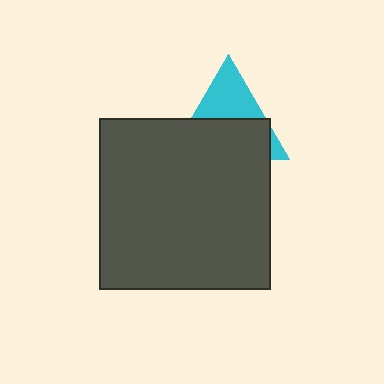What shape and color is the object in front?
The object in front is a dark gray square.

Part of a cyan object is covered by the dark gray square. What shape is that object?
It is a triangle.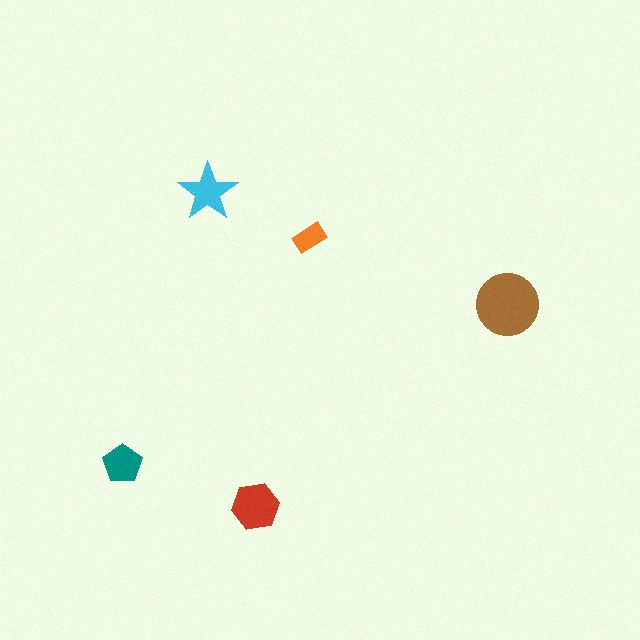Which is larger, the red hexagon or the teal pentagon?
The red hexagon.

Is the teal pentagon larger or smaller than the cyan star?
Smaller.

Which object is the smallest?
The orange rectangle.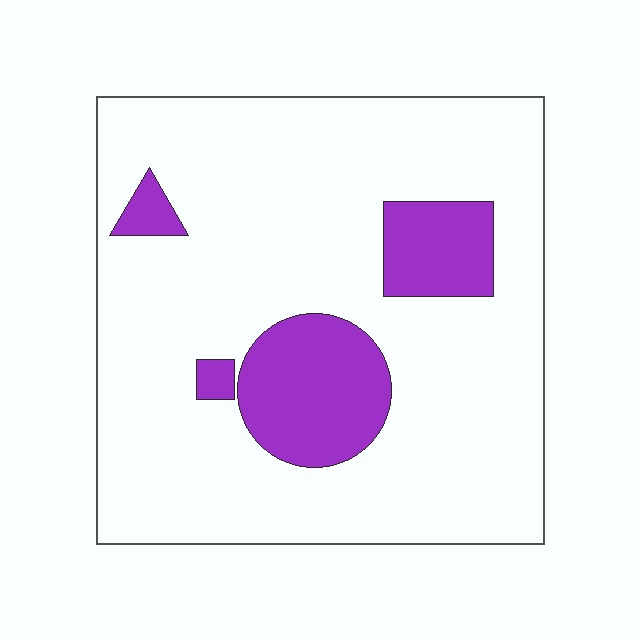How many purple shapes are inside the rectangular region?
4.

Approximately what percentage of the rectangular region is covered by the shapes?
Approximately 15%.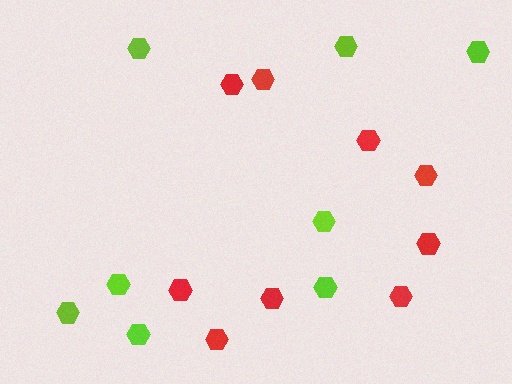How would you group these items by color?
There are 2 groups: one group of red hexagons (9) and one group of lime hexagons (8).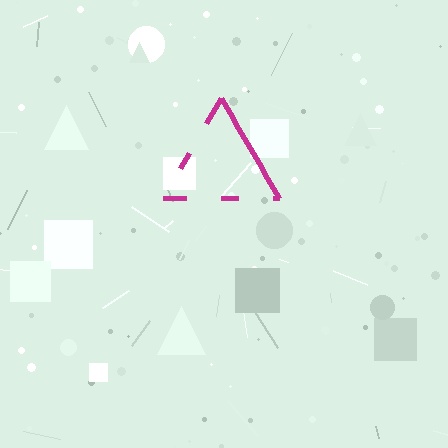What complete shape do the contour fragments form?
The contour fragments form a triangle.